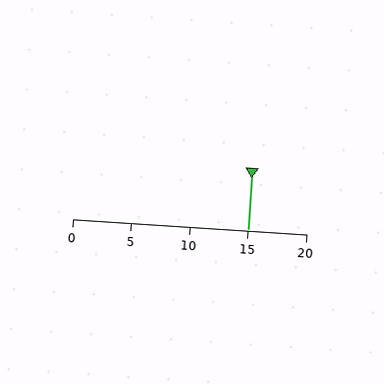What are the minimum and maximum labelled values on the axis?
The axis runs from 0 to 20.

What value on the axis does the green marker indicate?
The marker indicates approximately 15.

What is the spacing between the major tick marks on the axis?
The major ticks are spaced 5 apart.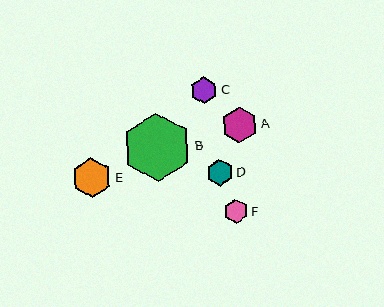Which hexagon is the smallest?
Hexagon F is the smallest with a size of approximately 24 pixels.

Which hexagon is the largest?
Hexagon B is the largest with a size of approximately 69 pixels.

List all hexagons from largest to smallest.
From largest to smallest: B, E, A, D, C, F.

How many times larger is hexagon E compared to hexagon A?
Hexagon E is approximately 1.1 times the size of hexagon A.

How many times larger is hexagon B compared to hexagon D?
Hexagon B is approximately 2.6 times the size of hexagon D.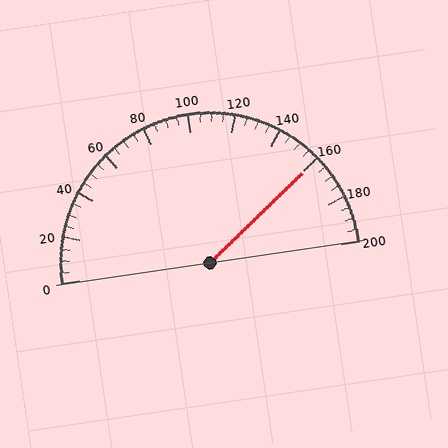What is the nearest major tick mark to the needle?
The nearest major tick mark is 160.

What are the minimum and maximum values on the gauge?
The gauge ranges from 0 to 200.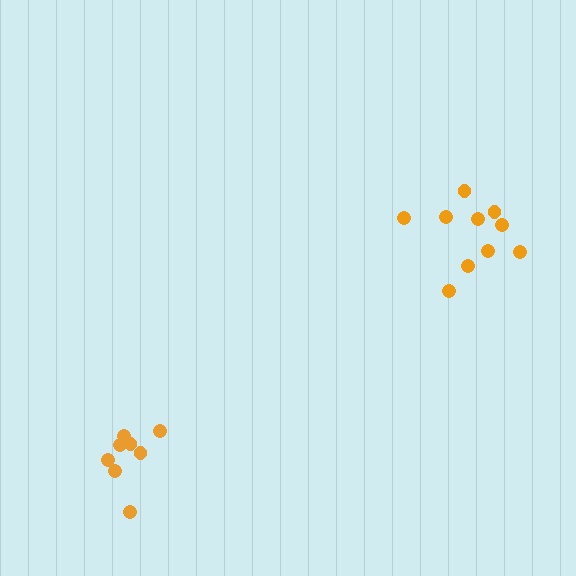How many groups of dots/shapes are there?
There are 2 groups.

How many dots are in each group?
Group 1: 8 dots, Group 2: 10 dots (18 total).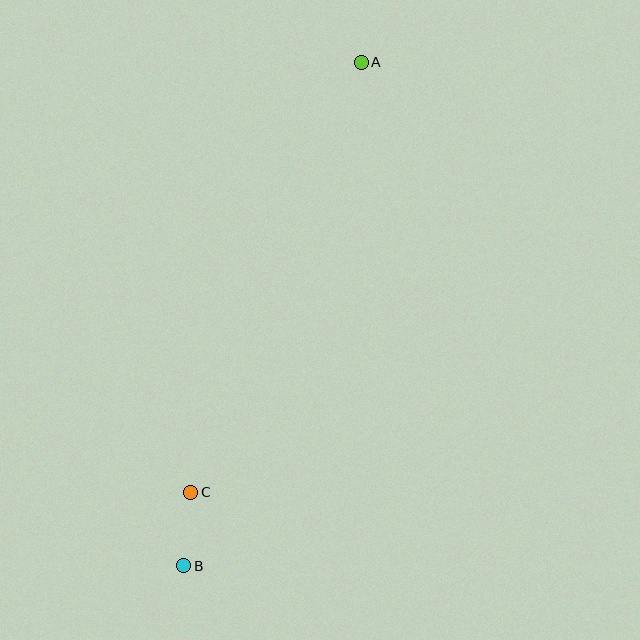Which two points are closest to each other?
Points B and C are closest to each other.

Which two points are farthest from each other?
Points A and B are farthest from each other.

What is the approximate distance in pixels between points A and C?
The distance between A and C is approximately 463 pixels.